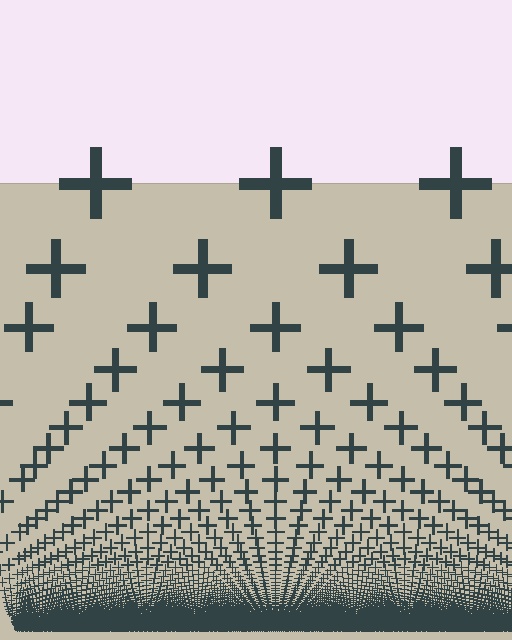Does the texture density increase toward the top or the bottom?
Density increases toward the bottom.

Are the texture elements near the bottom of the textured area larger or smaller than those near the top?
Smaller. The gradient is inverted — elements near the bottom are smaller and denser.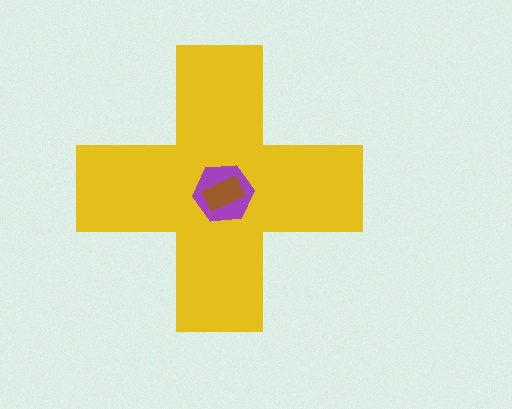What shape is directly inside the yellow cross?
The purple hexagon.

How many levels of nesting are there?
3.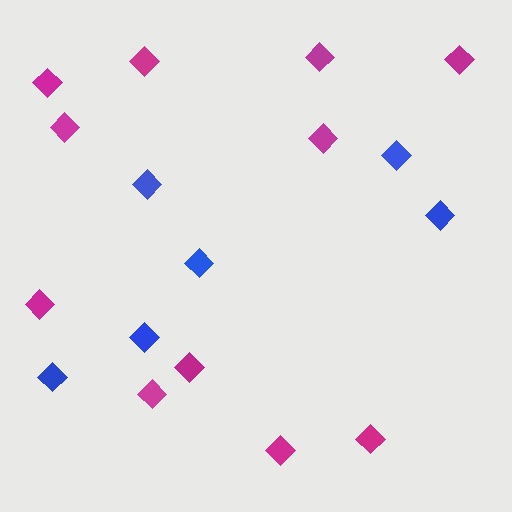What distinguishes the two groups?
There are 2 groups: one group of magenta diamonds (11) and one group of blue diamonds (6).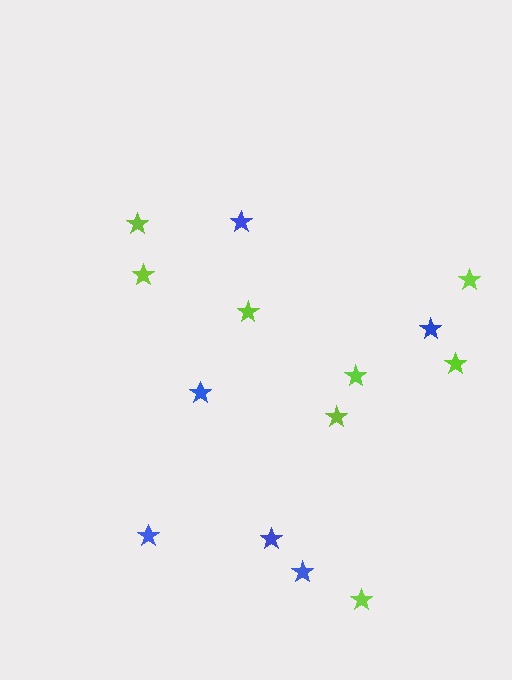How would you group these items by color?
There are 2 groups: one group of lime stars (8) and one group of blue stars (6).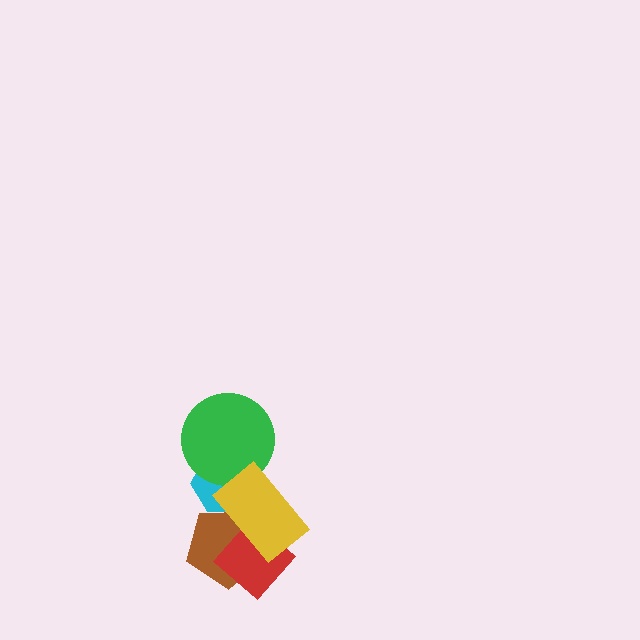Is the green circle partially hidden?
Yes, it is partially covered by another shape.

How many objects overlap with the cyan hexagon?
3 objects overlap with the cyan hexagon.